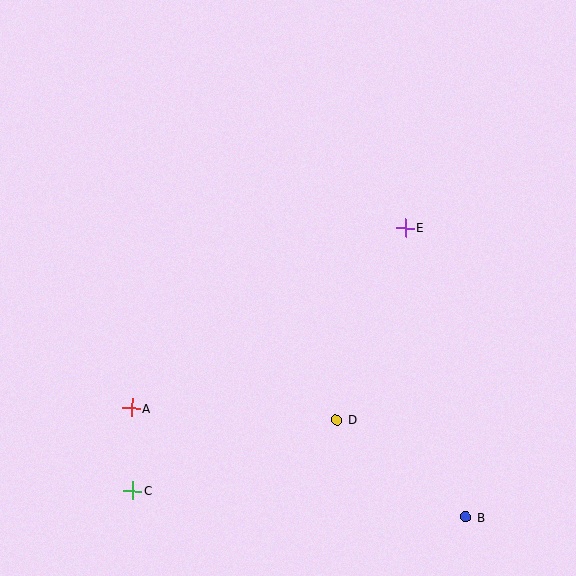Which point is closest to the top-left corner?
Point A is closest to the top-left corner.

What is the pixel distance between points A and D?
The distance between A and D is 205 pixels.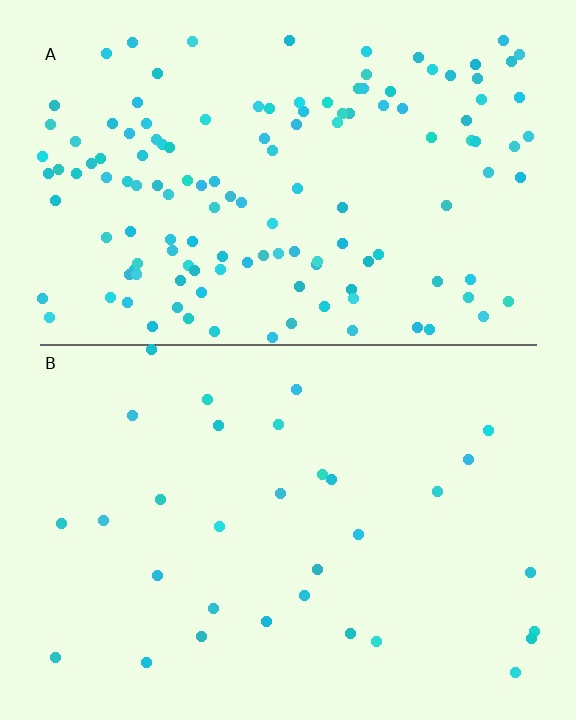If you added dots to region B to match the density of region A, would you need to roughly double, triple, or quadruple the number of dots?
Approximately quadruple.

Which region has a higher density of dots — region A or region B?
A (the top).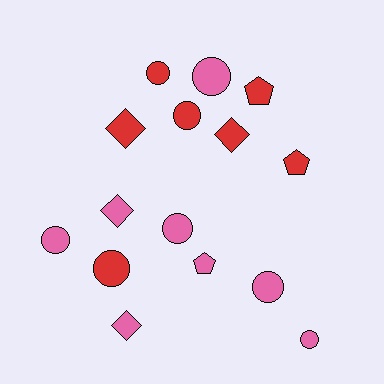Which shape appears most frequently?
Circle, with 8 objects.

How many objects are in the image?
There are 15 objects.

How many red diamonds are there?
There are 2 red diamonds.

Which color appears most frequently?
Pink, with 8 objects.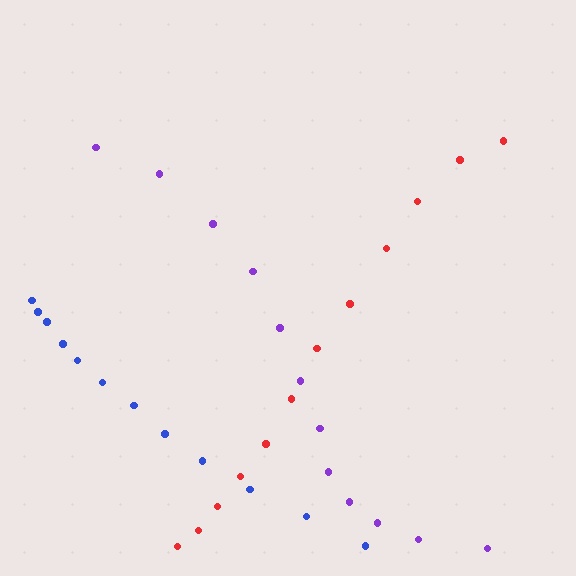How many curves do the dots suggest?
There are 3 distinct paths.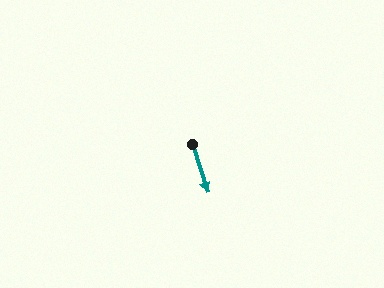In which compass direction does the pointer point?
South.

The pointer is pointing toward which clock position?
Roughly 5 o'clock.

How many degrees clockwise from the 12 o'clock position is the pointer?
Approximately 162 degrees.